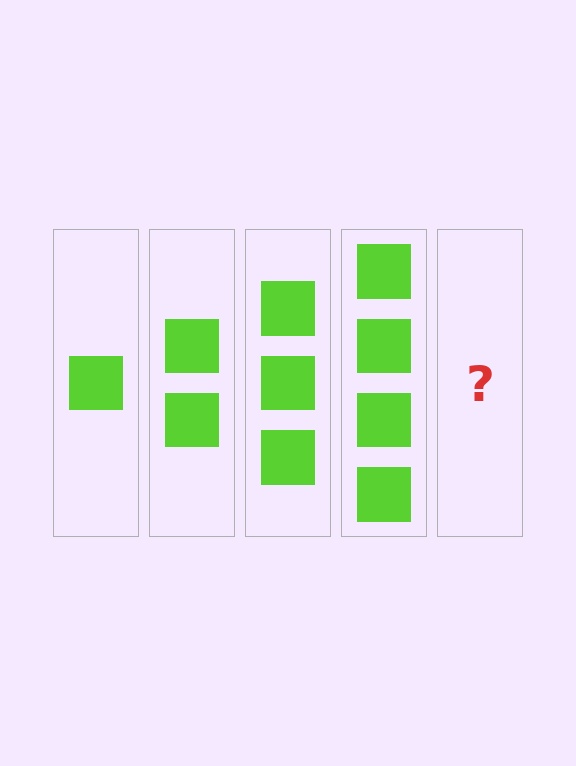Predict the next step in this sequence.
The next step is 5 squares.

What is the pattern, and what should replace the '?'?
The pattern is that each step adds one more square. The '?' should be 5 squares.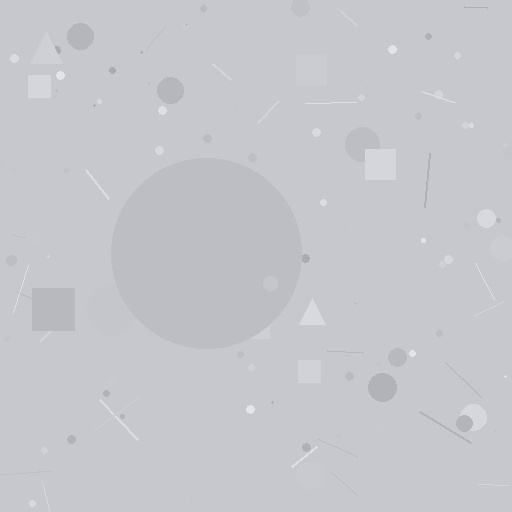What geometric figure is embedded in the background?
A circle is embedded in the background.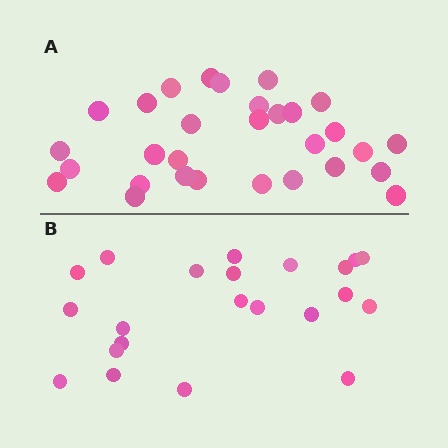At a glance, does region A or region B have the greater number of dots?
Region A (the top region) has more dots.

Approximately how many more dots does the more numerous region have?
Region A has roughly 8 or so more dots than region B.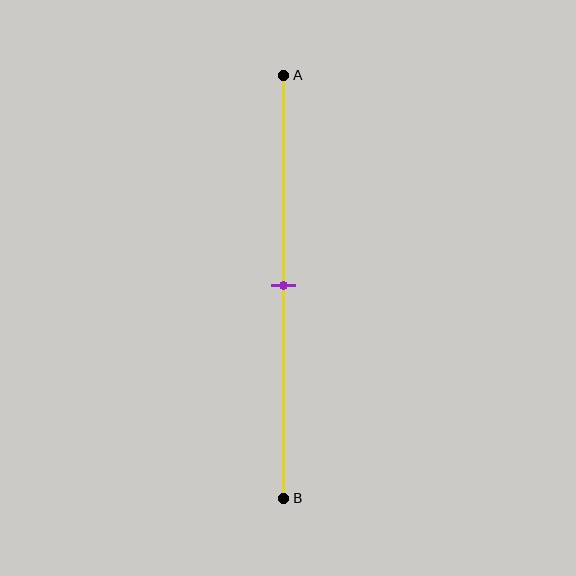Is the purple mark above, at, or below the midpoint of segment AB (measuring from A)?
The purple mark is approximately at the midpoint of segment AB.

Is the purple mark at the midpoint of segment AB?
Yes, the mark is approximately at the midpoint.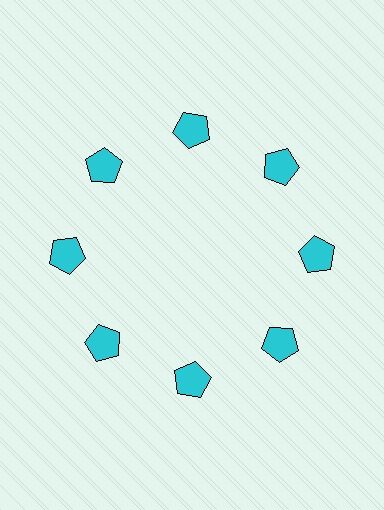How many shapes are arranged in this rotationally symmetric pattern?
There are 8 shapes, arranged in 8 groups of 1.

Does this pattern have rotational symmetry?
Yes, this pattern has 8-fold rotational symmetry. It looks the same after rotating 45 degrees around the center.